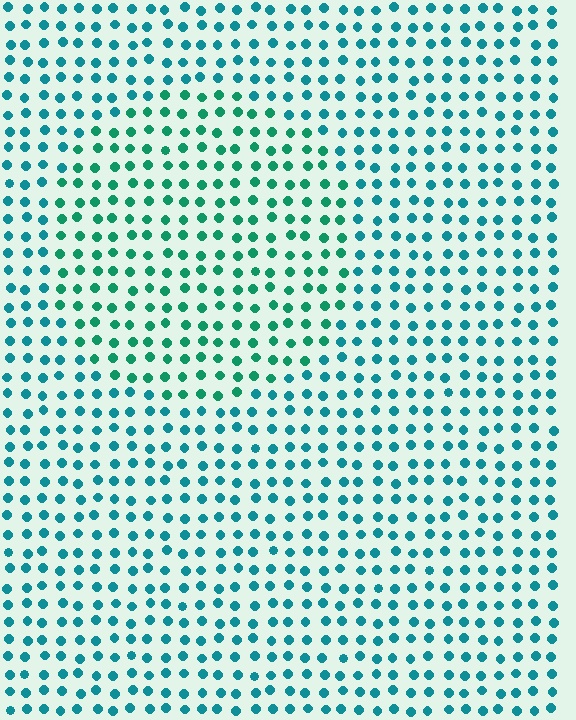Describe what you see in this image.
The image is filled with small teal elements in a uniform arrangement. A circle-shaped region is visible where the elements are tinted to a slightly different hue, forming a subtle color boundary.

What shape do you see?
I see a circle.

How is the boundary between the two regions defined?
The boundary is defined purely by a slight shift in hue (about 26 degrees). Spacing, size, and orientation are identical on both sides.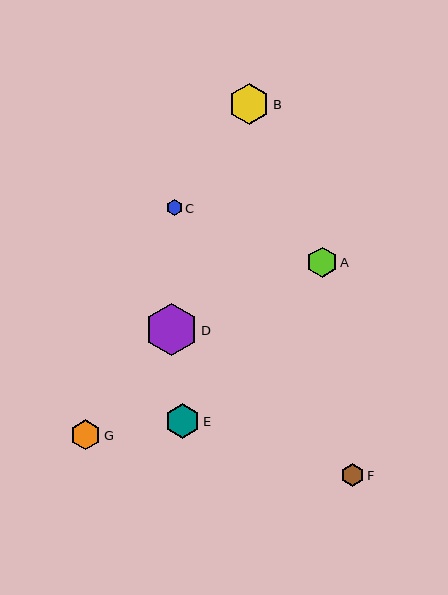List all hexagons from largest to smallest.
From largest to smallest: D, B, E, A, G, F, C.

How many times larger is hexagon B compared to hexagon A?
Hexagon B is approximately 1.3 times the size of hexagon A.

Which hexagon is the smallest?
Hexagon C is the smallest with a size of approximately 16 pixels.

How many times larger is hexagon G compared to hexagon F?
Hexagon G is approximately 1.3 times the size of hexagon F.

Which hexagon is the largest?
Hexagon D is the largest with a size of approximately 53 pixels.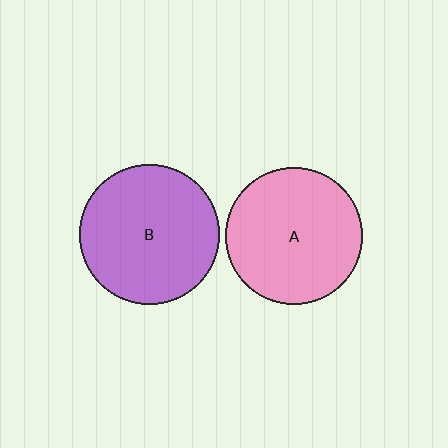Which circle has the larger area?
Circle B (purple).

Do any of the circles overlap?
No, none of the circles overlap.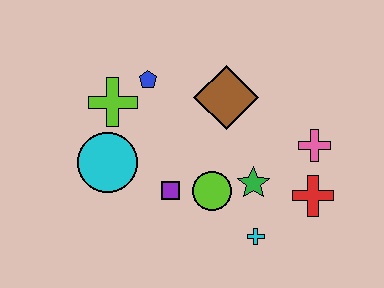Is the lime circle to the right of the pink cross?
No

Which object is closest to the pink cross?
The red cross is closest to the pink cross.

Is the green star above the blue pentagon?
No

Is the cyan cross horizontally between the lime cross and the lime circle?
No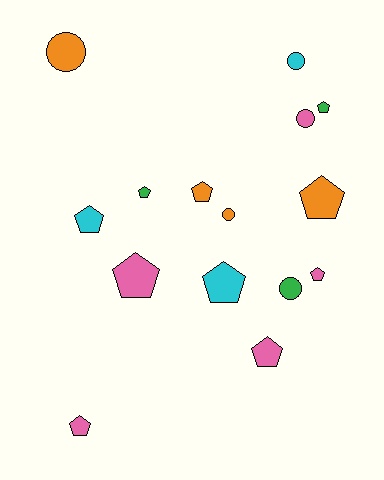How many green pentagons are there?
There are 2 green pentagons.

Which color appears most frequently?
Pink, with 5 objects.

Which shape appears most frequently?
Pentagon, with 10 objects.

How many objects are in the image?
There are 15 objects.